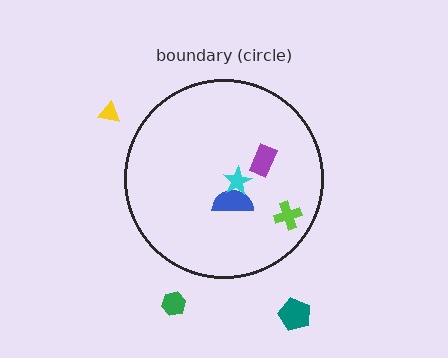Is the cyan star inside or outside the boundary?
Inside.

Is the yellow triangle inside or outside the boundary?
Outside.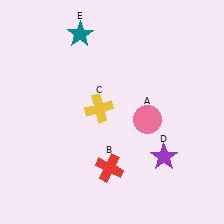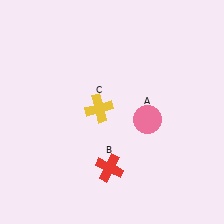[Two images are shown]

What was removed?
The purple star (D), the teal star (E) were removed in Image 2.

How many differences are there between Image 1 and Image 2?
There are 2 differences between the two images.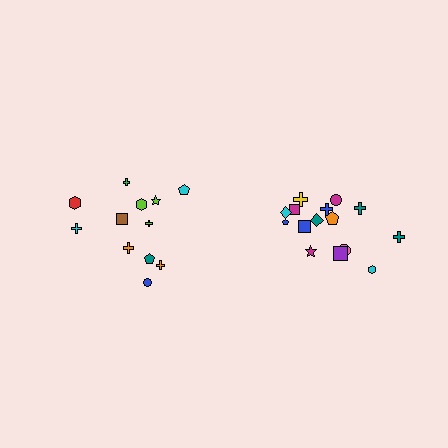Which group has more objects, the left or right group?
The right group.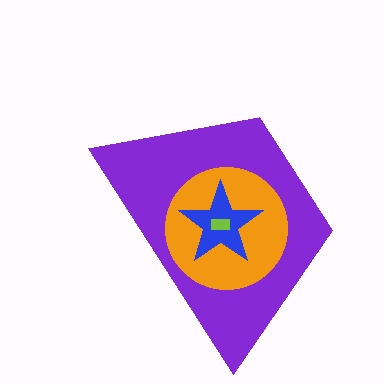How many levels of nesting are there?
4.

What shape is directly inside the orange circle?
The blue star.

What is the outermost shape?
The purple trapezoid.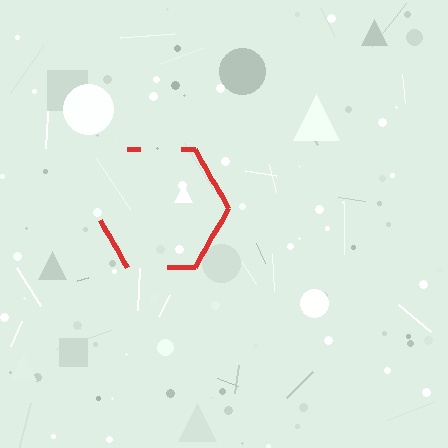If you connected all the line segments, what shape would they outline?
They would outline a hexagon.